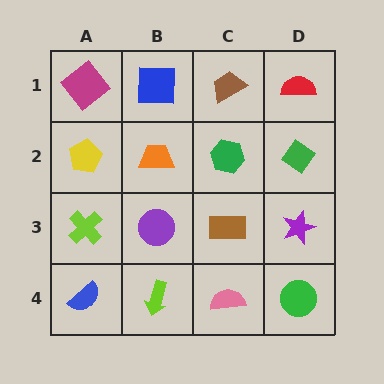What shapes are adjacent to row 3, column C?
A green hexagon (row 2, column C), a pink semicircle (row 4, column C), a purple circle (row 3, column B), a purple star (row 3, column D).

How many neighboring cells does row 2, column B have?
4.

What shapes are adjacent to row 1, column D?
A green diamond (row 2, column D), a brown trapezoid (row 1, column C).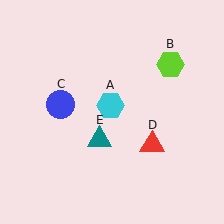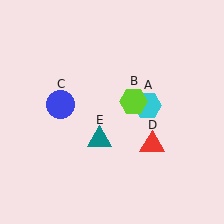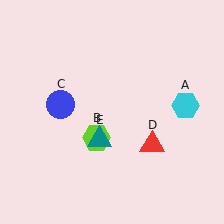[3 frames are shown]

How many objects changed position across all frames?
2 objects changed position: cyan hexagon (object A), lime hexagon (object B).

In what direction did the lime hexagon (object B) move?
The lime hexagon (object B) moved down and to the left.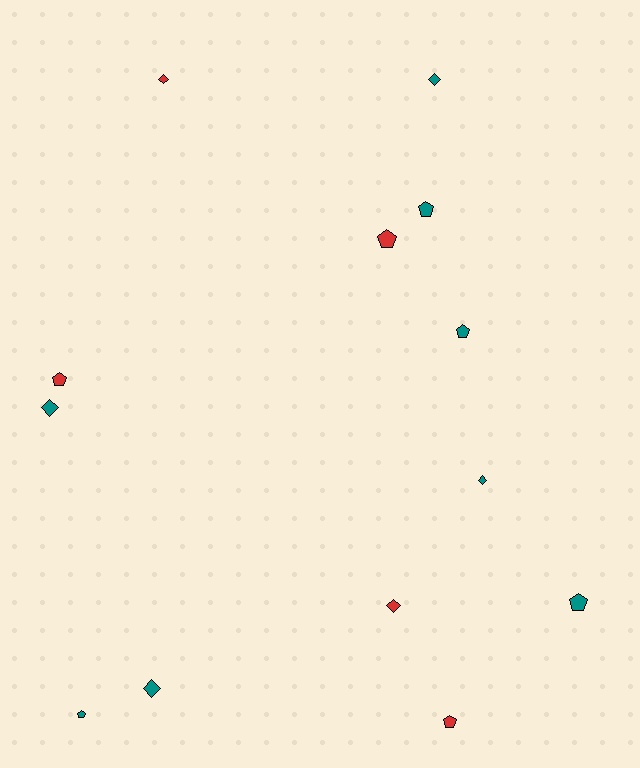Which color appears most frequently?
Teal, with 8 objects.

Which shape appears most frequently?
Pentagon, with 7 objects.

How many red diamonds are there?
There are 2 red diamonds.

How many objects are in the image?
There are 13 objects.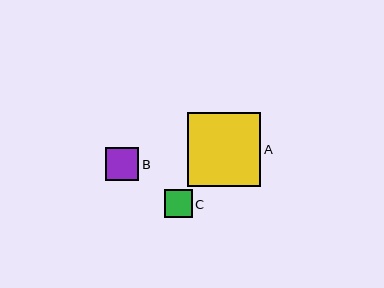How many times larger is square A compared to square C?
Square A is approximately 2.6 times the size of square C.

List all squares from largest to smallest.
From largest to smallest: A, B, C.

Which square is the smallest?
Square C is the smallest with a size of approximately 28 pixels.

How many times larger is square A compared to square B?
Square A is approximately 2.2 times the size of square B.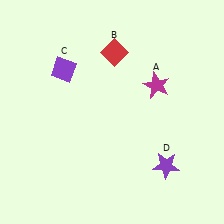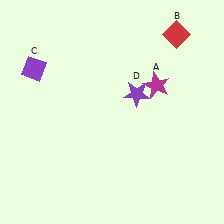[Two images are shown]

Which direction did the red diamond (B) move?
The red diamond (B) moved right.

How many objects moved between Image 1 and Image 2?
3 objects moved between the two images.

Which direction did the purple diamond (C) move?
The purple diamond (C) moved left.